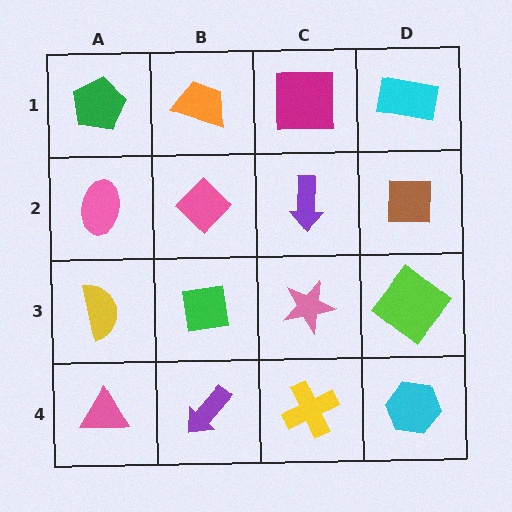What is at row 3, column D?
A lime diamond.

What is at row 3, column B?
A green square.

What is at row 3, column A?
A yellow semicircle.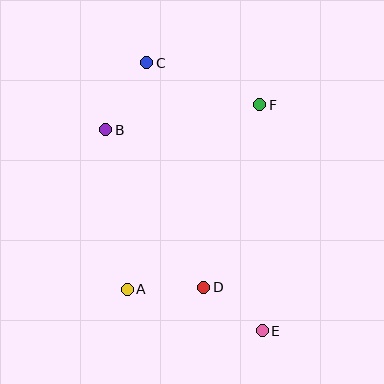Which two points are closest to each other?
Points D and E are closest to each other.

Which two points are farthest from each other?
Points C and E are farthest from each other.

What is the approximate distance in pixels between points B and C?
The distance between B and C is approximately 78 pixels.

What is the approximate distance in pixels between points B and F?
The distance between B and F is approximately 156 pixels.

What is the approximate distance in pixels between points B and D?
The distance between B and D is approximately 185 pixels.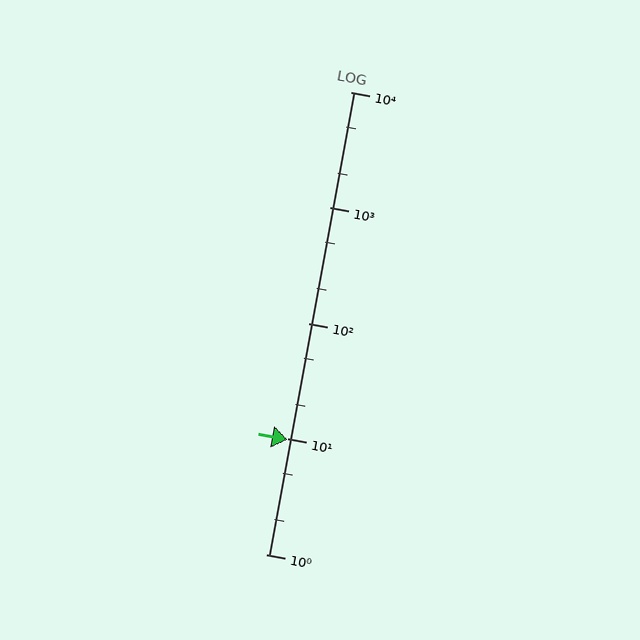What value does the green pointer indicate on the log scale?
The pointer indicates approximately 9.9.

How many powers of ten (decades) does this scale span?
The scale spans 4 decades, from 1 to 10000.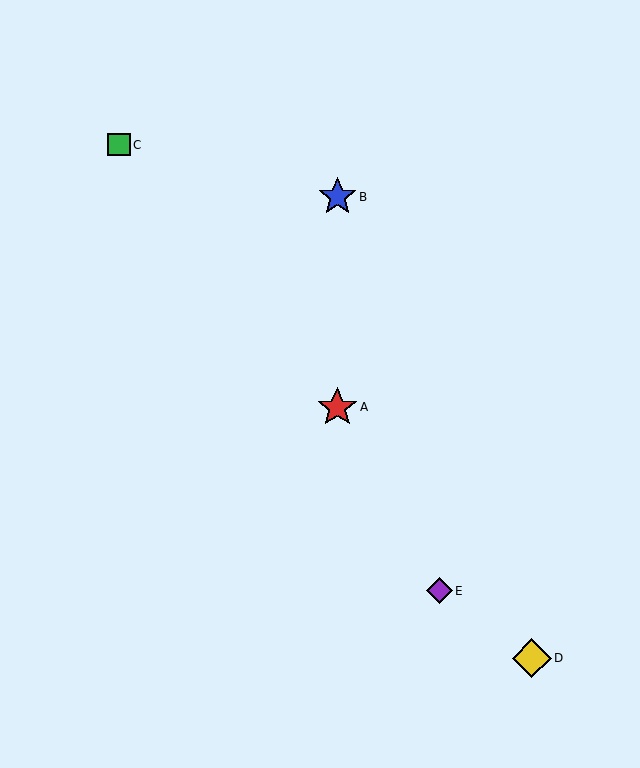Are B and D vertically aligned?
No, B is at x≈337 and D is at x≈532.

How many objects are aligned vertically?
2 objects (A, B) are aligned vertically.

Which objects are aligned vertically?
Objects A, B are aligned vertically.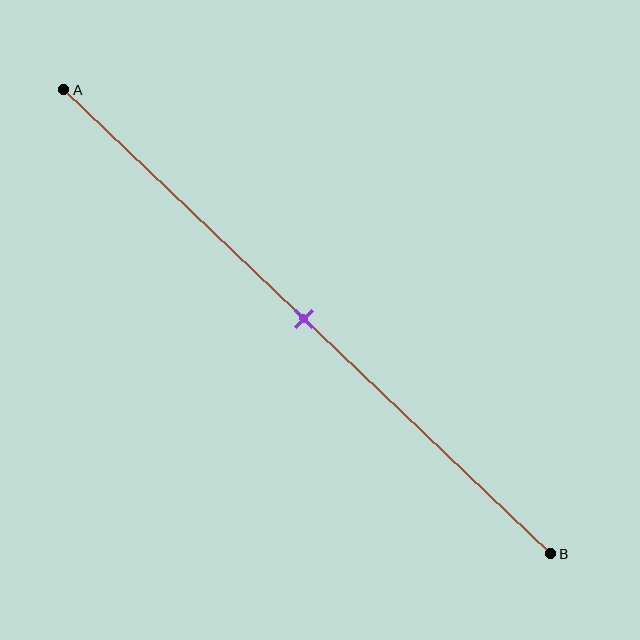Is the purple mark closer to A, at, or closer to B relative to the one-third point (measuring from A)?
The purple mark is closer to point B than the one-third point of segment AB.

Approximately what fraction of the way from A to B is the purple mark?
The purple mark is approximately 50% of the way from A to B.